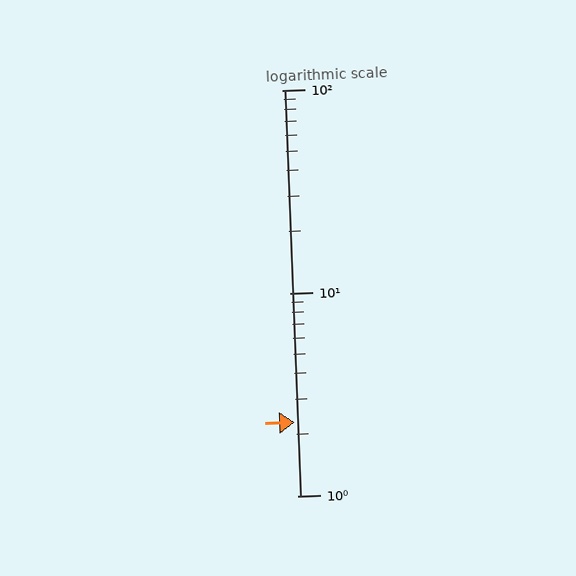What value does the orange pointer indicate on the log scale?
The pointer indicates approximately 2.3.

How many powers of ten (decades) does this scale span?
The scale spans 2 decades, from 1 to 100.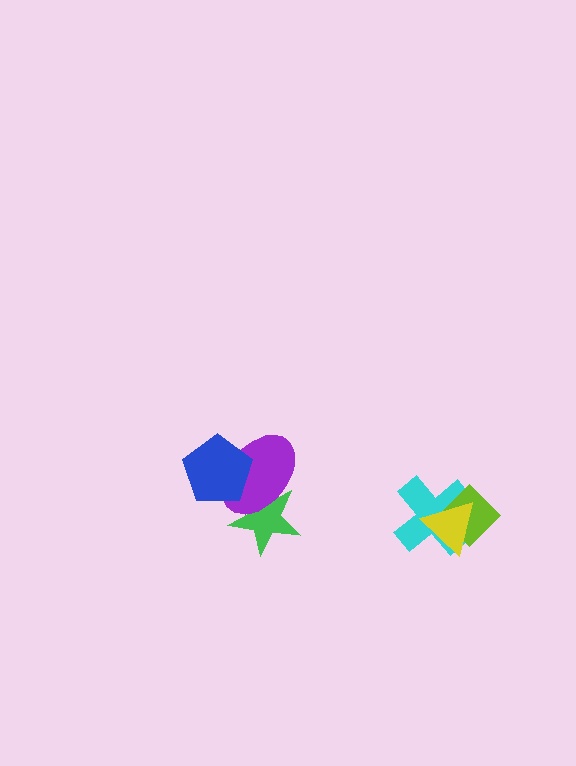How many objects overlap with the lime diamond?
2 objects overlap with the lime diamond.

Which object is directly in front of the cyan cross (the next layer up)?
The lime diamond is directly in front of the cyan cross.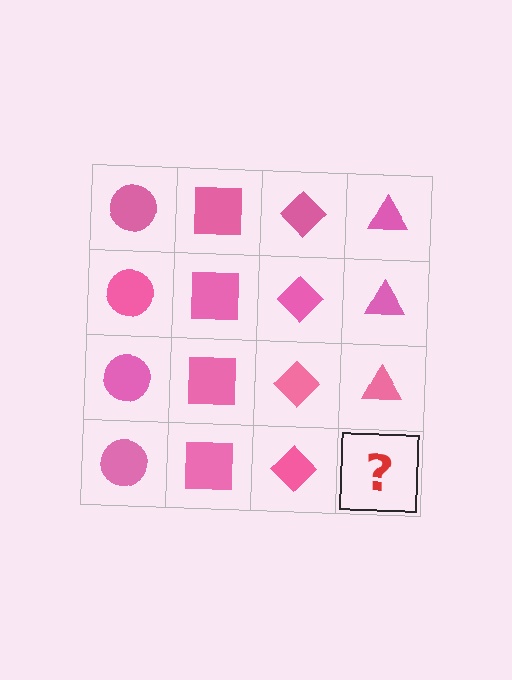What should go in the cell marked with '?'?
The missing cell should contain a pink triangle.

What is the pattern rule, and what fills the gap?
The rule is that each column has a consistent shape. The gap should be filled with a pink triangle.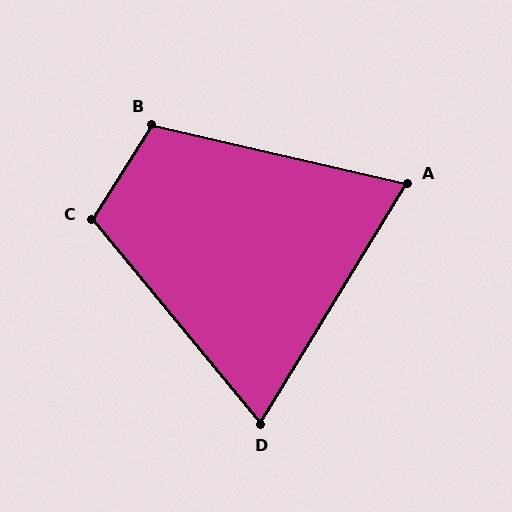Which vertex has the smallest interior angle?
D, at approximately 71 degrees.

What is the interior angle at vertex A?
Approximately 72 degrees (acute).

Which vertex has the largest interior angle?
B, at approximately 109 degrees.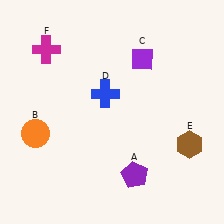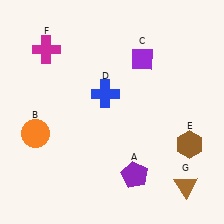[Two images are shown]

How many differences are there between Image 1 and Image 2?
There is 1 difference between the two images.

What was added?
A brown triangle (G) was added in Image 2.